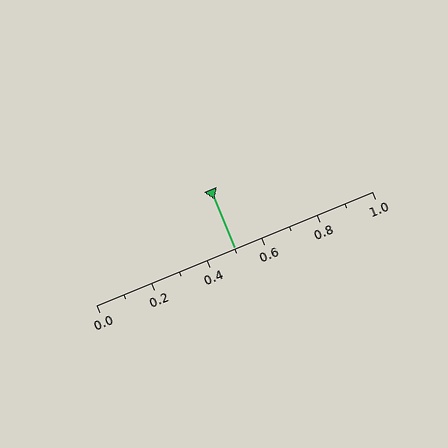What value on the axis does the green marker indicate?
The marker indicates approximately 0.5.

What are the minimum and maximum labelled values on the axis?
The axis runs from 0.0 to 1.0.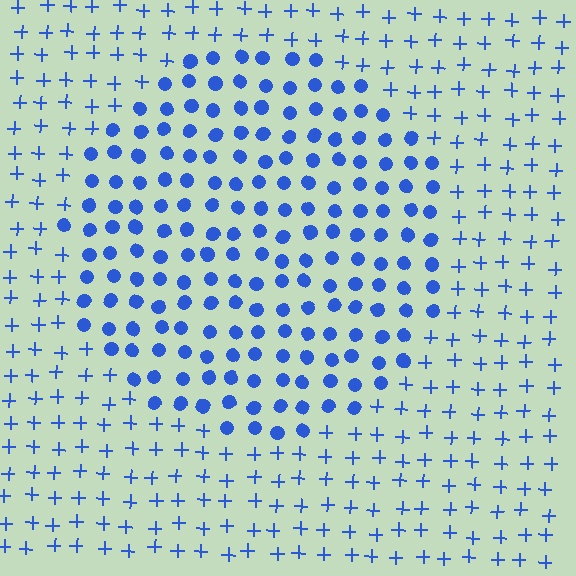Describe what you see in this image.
The image is filled with small blue elements arranged in a uniform grid. A circle-shaped region contains circles, while the surrounding area contains plus signs. The boundary is defined purely by the change in element shape.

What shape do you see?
I see a circle.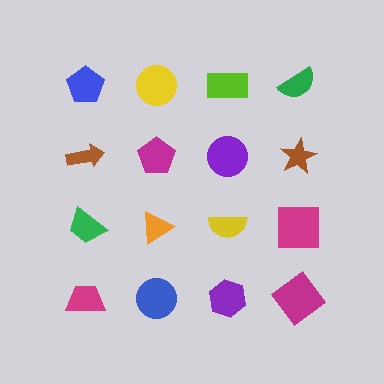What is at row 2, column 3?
A purple circle.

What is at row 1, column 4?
A green semicircle.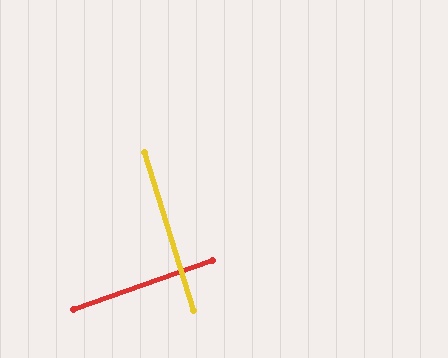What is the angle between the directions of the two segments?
Approximately 88 degrees.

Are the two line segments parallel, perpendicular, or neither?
Perpendicular — they meet at approximately 88°.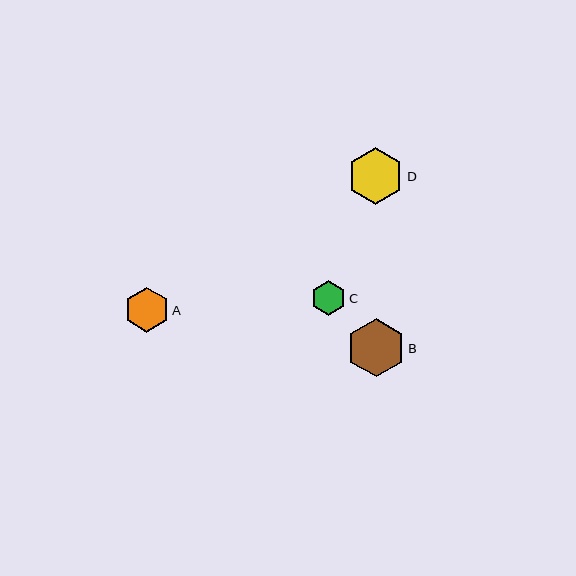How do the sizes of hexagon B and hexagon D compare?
Hexagon B and hexagon D are approximately the same size.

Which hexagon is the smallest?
Hexagon C is the smallest with a size of approximately 35 pixels.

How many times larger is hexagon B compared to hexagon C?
Hexagon B is approximately 1.7 times the size of hexagon C.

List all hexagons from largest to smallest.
From largest to smallest: B, D, A, C.